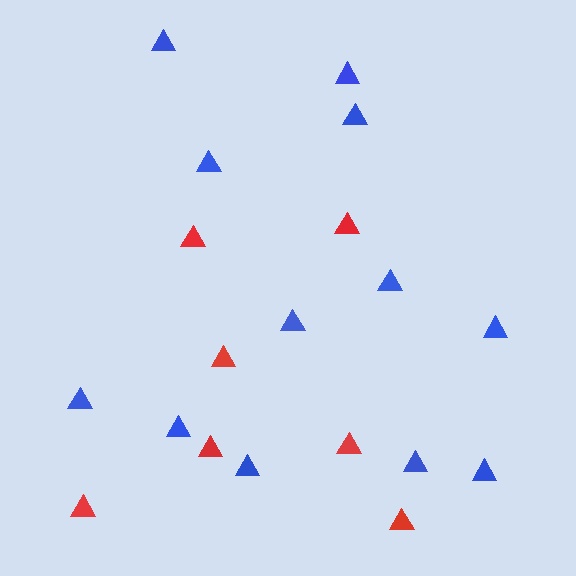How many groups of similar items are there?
There are 2 groups: one group of blue triangles (12) and one group of red triangles (7).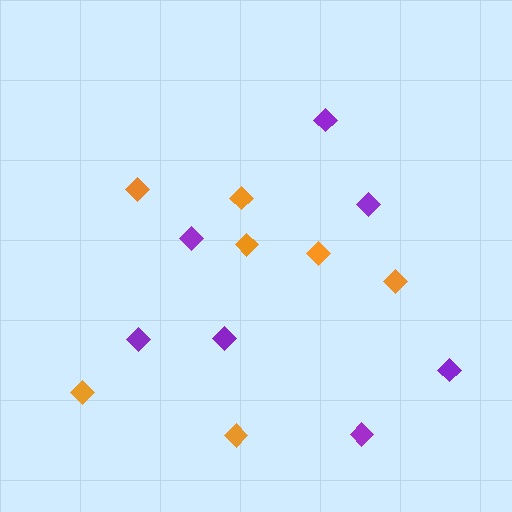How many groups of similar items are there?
There are 2 groups: one group of purple diamonds (7) and one group of orange diamonds (7).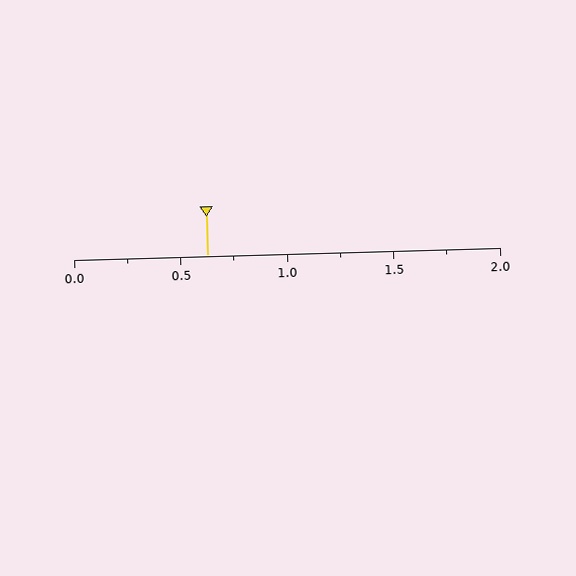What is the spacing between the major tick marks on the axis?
The major ticks are spaced 0.5 apart.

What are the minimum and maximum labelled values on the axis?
The axis runs from 0.0 to 2.0.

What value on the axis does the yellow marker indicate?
The marker indicates approximately 0.62.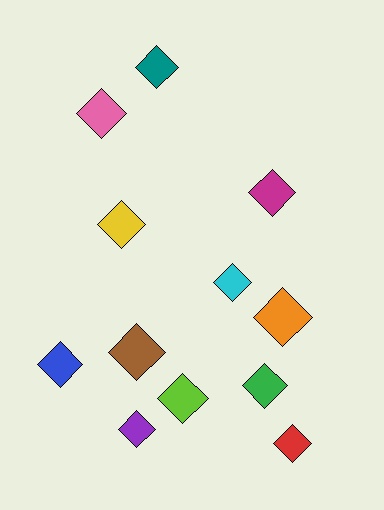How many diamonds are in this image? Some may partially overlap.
There are 12 diamonds.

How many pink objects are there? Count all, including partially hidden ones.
There is 1 pink object.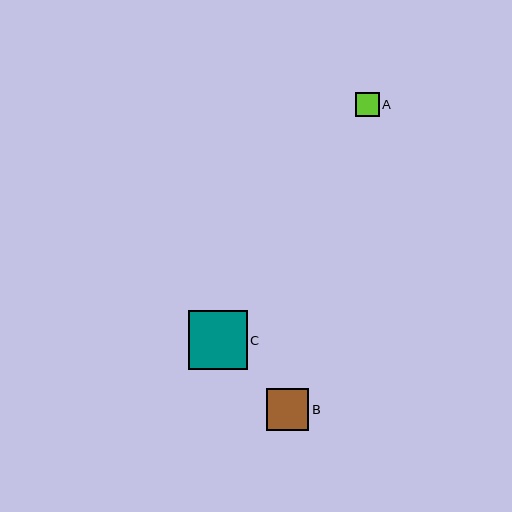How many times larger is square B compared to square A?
Square B is approximately 1.8 times the size of square A.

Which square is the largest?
Square C is the largest with a size of approximately 59 pixels.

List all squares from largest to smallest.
From largest to smallest: C, B, A.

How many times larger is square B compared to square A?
Square B is approximately 1.8 times the size of square A.